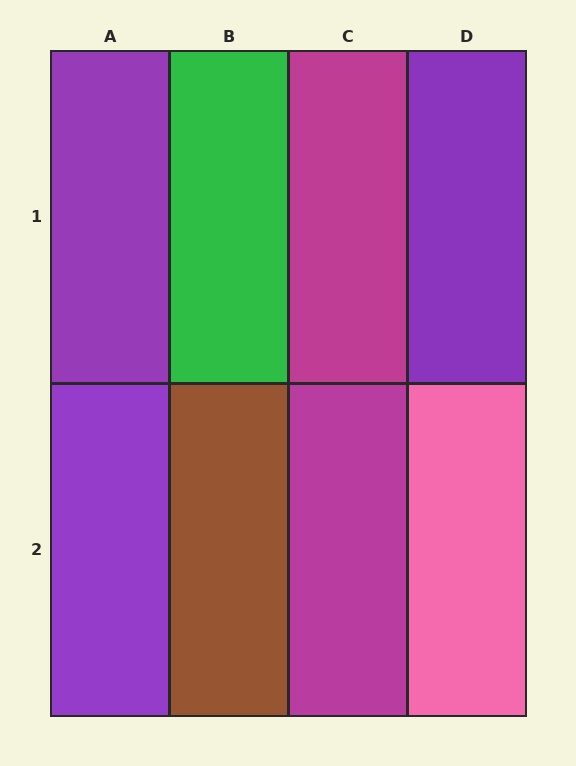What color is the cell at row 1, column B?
Green.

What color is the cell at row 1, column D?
Purple.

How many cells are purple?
3 cells are purple.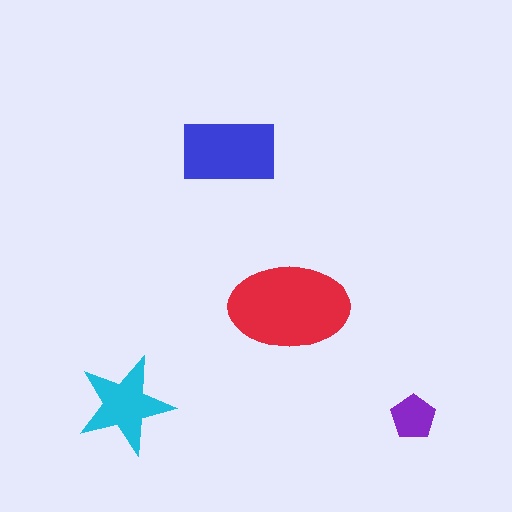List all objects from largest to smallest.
The red ellipse, the blue rectangle, the cyan star, the purple pentagon.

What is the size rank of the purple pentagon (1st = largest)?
4th.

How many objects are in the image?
There are 4 objects in the image.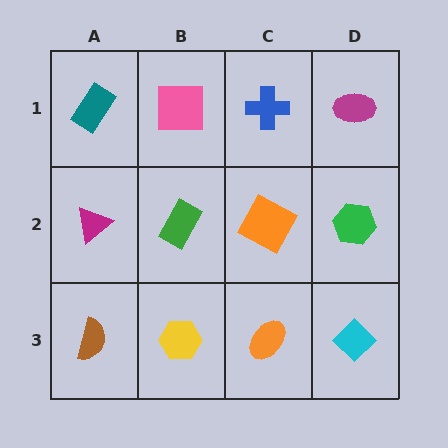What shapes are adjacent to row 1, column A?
A magenta triangle (row 2, column A), a pink square (row 1, column B).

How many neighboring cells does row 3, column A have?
2.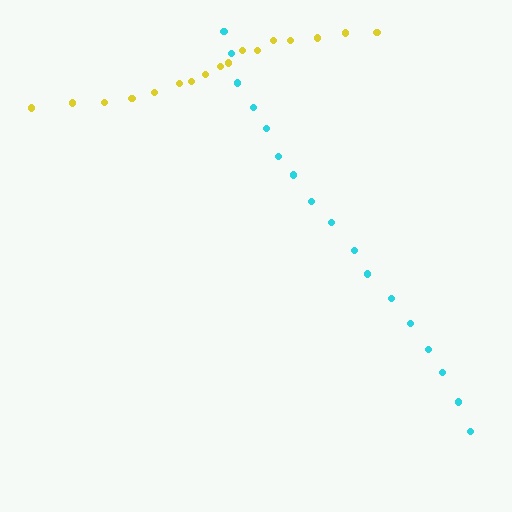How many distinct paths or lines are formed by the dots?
There are 2 distinct paths.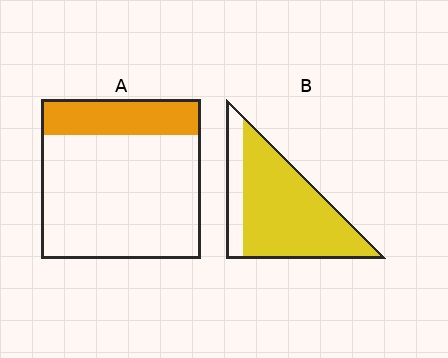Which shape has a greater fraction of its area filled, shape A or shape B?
Shape B.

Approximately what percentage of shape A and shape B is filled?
A is approximately 20% and B is approximately 80%.